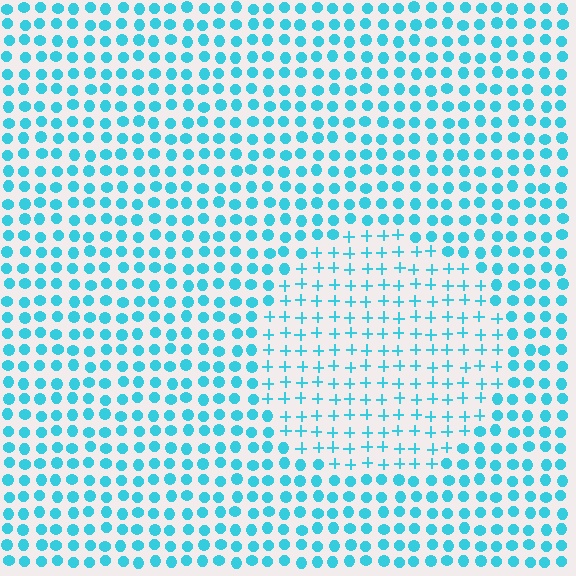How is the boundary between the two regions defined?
The boundary is defined by a change in element shape: plus signs inside vs. circles outside. All elements share the same color and spacing.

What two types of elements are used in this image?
The image uses plus signs inside the circle region and circles outside it.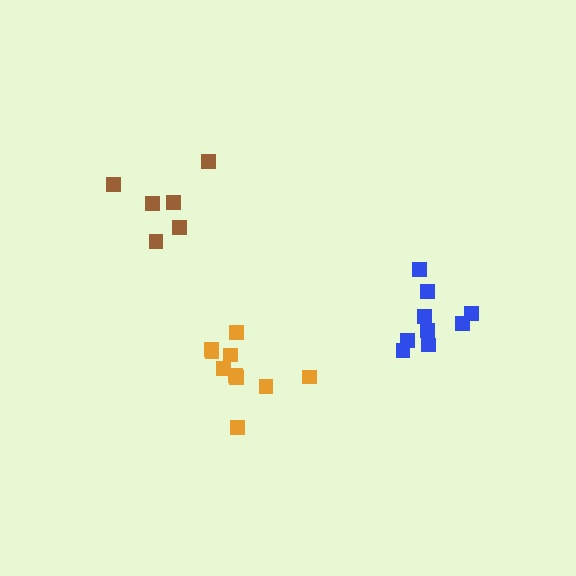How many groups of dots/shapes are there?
There are 3 groups.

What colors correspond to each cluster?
The clusters are colored: orange, blue, brown.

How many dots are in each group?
Group 1: 10 dots, Group 2: 9 dots, Group 3: 6 dots (25 total).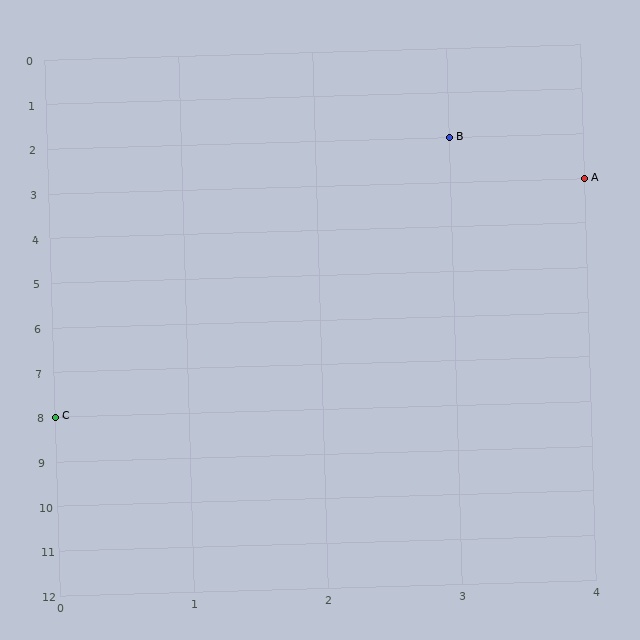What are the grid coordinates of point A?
Point A is at grid coordinates (4, 3).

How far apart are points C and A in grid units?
Points C and A are 4 columns and 5 rows apart (about 6.4 grid units diagonally).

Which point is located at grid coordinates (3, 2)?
Point B is at (3, 2).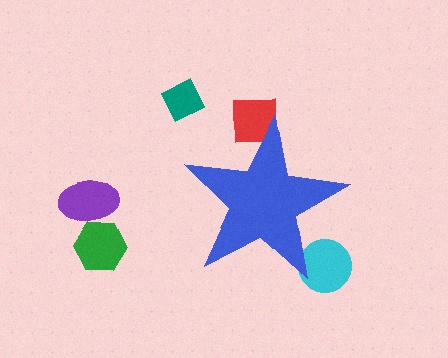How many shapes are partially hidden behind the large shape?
2 shapes are partially hidden.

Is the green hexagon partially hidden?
No, the green hexagon is fully visible.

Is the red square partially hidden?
Yes, the red square is partially hidden behind the blue star.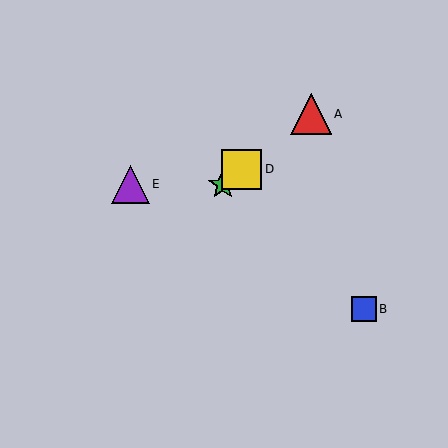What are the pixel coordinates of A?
Object A is at (311, 114).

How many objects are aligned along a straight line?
3 objects (A, C, D) are aligned along a straight line.